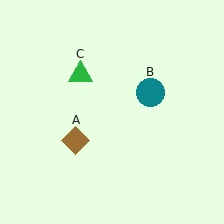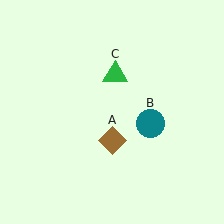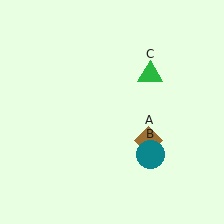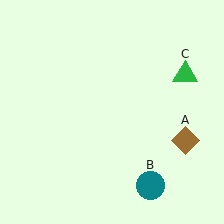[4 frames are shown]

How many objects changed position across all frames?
3 objects changed position: brown diamond (object A), teal circle (object B), green triangle (object C).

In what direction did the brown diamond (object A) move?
The brown diamond (object A) moved right.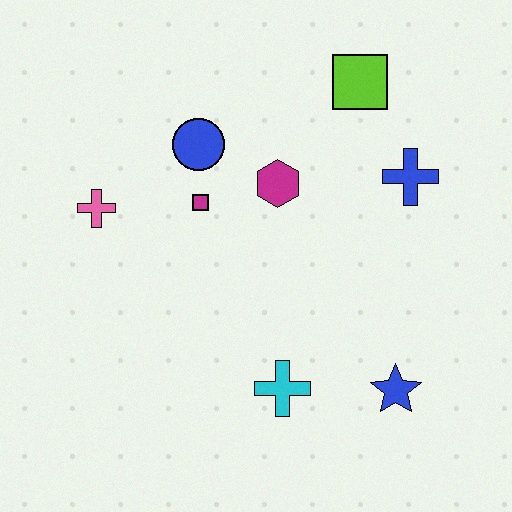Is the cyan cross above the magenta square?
No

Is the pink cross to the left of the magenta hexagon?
Yes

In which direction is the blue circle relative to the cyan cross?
The blue circle is above the cyan cross.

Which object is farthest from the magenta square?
The blue star is farthest from the magenta square.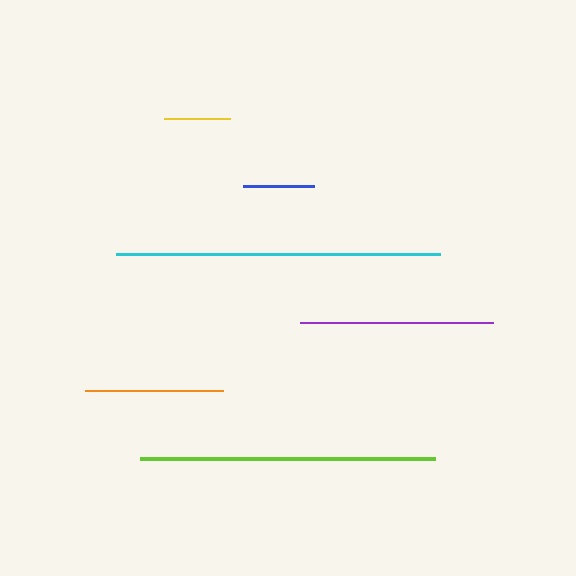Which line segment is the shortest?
The yellow line is the shortest at approximately 66 pixels.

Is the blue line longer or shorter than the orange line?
The orange line is longer than the blue line.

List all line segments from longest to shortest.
From longest to shortest: cyan, lime, purple, orange, blue, yellow.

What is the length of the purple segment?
The purple segment is approximately 193 pixels long.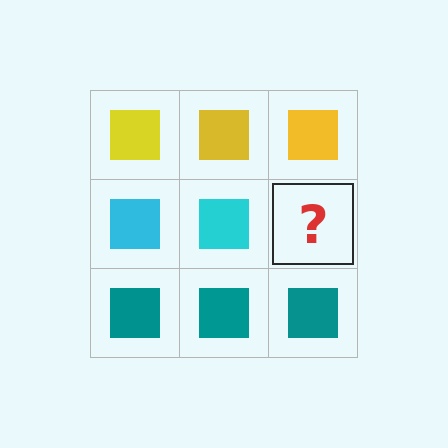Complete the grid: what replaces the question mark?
The question mark should be replaced with a cyan square.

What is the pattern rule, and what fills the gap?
The rule is that each row has a consistent color. The gap should be filled with a cyan square.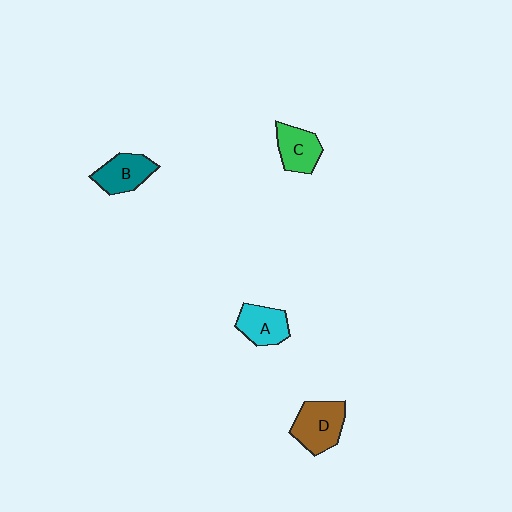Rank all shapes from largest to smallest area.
From largest to smallest: D (brown), B (teal), A (cyan), C (green).